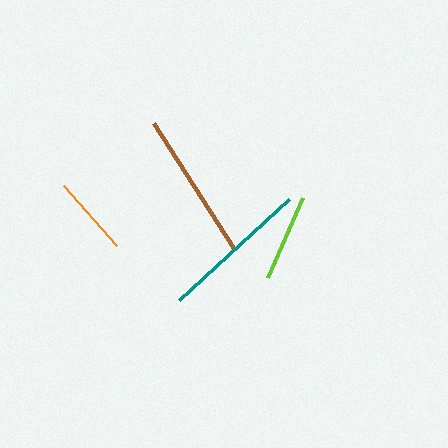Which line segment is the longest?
The teal line is the longest at approximately 149 pixels.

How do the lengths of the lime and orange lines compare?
The lime and orange lines are approximately the same length.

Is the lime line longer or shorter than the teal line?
The teal line is longer than the lime line.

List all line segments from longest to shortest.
From longest to shortest: teal, brown, lime, orange.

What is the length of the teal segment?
The teal segment is approximately 149 pixels long.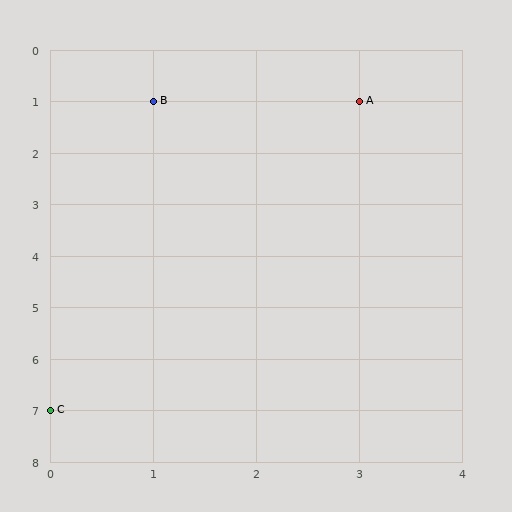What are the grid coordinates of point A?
Point A is at grid coordinates (3, 1).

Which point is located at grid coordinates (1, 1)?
Point B is at (1, 1).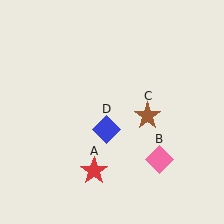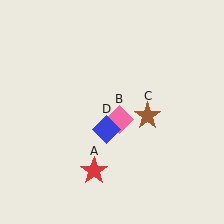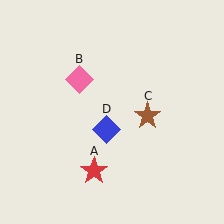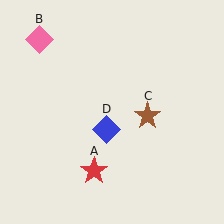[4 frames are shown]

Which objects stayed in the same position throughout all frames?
Red star (object A) and brown star (object C) and blue diamond (object D) remained stationary.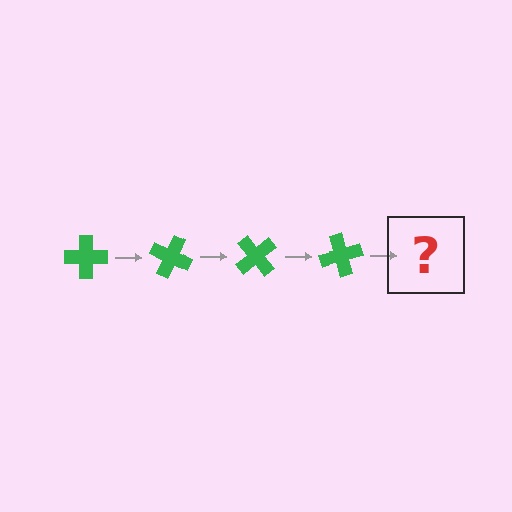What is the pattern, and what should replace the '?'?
The pattern is that the cross rotates 25 degrees each step. The '?' should be a green cross rotated 100 degrees.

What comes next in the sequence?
The next element should be a green cross rotated 100 degrees.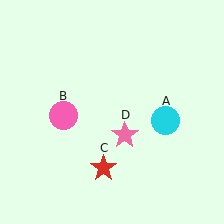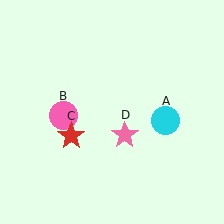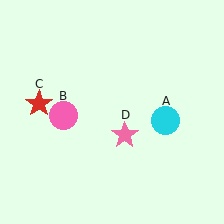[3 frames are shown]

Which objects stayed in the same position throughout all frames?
Cyan circle (object A) and pink circle (object B) and pink star (object D) remained stationary.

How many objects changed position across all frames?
1 object changed position: red star (object C).